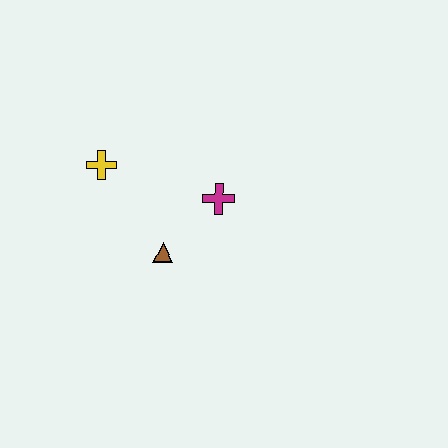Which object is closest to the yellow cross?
The brown triangle is closest to the yellow cross.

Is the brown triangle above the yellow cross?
No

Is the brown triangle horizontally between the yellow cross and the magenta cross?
Yes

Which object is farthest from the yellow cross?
The magenta cross is farthest from the yellow cross.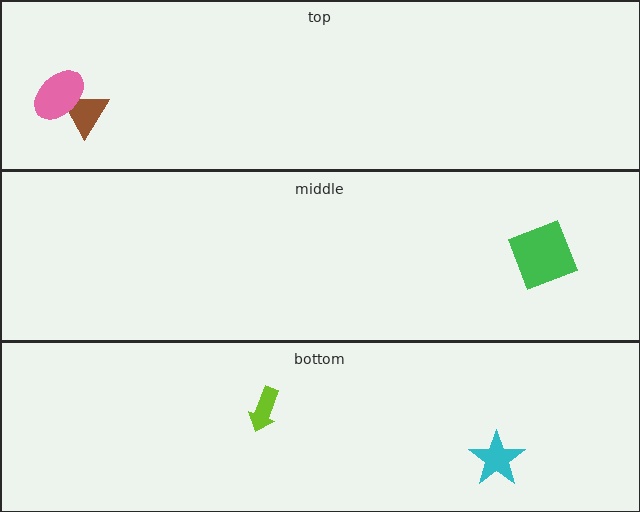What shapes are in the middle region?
The green square.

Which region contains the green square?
The middle region.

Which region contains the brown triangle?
The top region.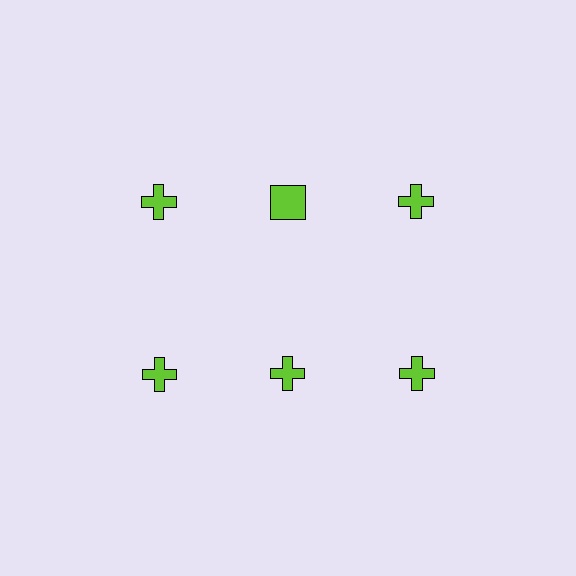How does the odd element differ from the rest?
It has a different shape: square instead of cross.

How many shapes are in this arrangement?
There are 6 shapes arranged in a grid pattern.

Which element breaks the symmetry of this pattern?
The lime square in the top row, second from left column breaks the symmetry. All other shapes are lime crosses.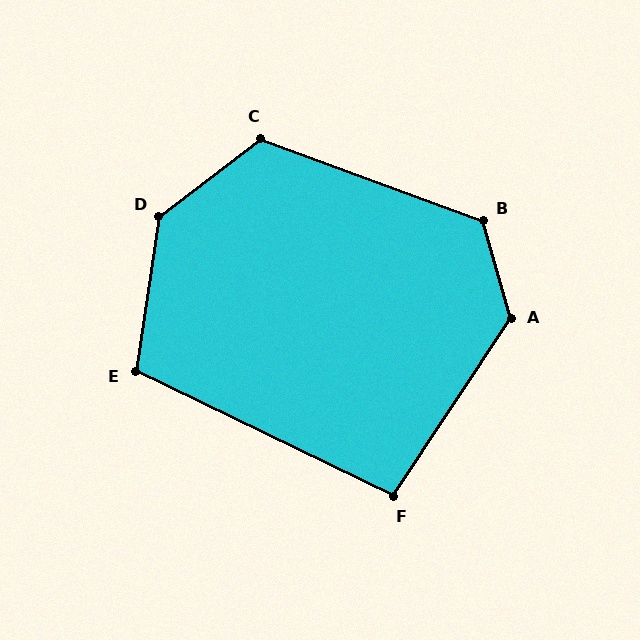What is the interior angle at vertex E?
Approximately 107 degrees (obtuse).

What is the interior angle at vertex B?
Approximately 126 degrees (obtuse).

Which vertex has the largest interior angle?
D, at approximately 136 degrees.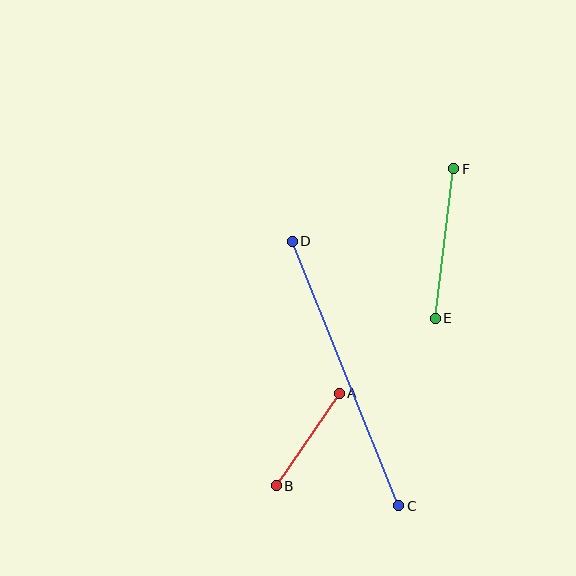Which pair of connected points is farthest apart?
Points C and D are farthest apart.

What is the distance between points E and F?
The distance is approximately 151 pixels.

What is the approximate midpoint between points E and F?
The midpoint is at approximately (444, 244) pixels.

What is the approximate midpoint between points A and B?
The midpoint is at approximately (308, 440) pixels.